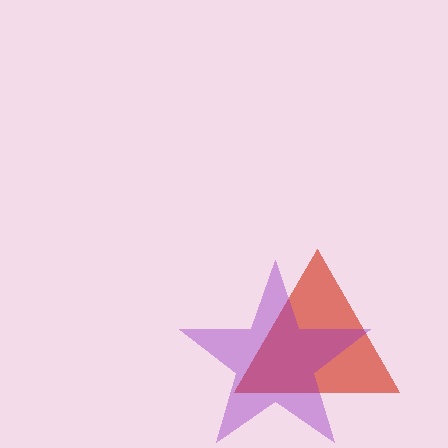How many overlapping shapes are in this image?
There are 2 overlapping shapes in the image.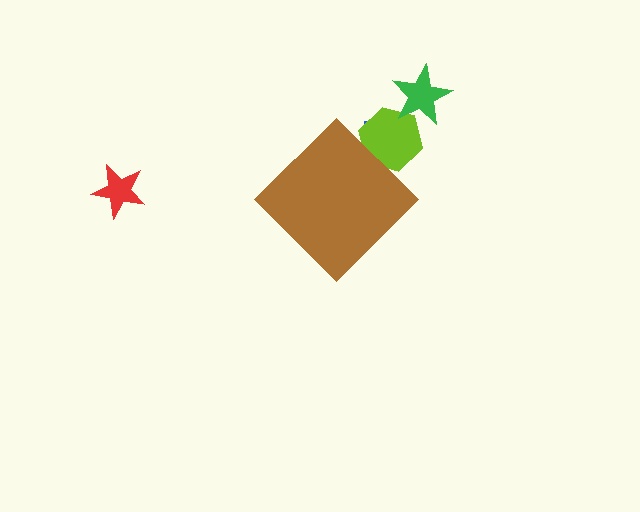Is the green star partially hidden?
No, the green star is fully visible.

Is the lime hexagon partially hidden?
Yes, the lime hexagon is partially hidden behind the brown diamond.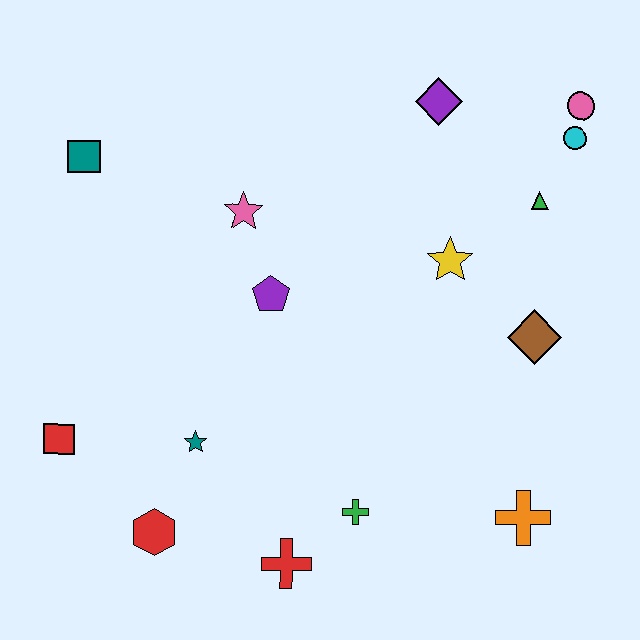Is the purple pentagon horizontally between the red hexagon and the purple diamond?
Yes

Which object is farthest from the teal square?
The orange cross is farthest from the teal square.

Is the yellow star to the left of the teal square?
No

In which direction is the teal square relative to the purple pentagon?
The teal square is to the left of the purple pentagon.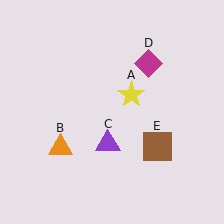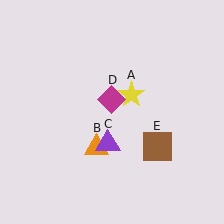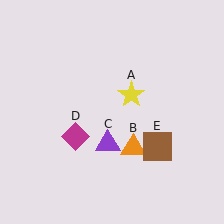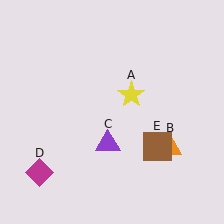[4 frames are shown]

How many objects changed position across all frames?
2 objects changed position: orange triangle (object B), magenta diamond (object D).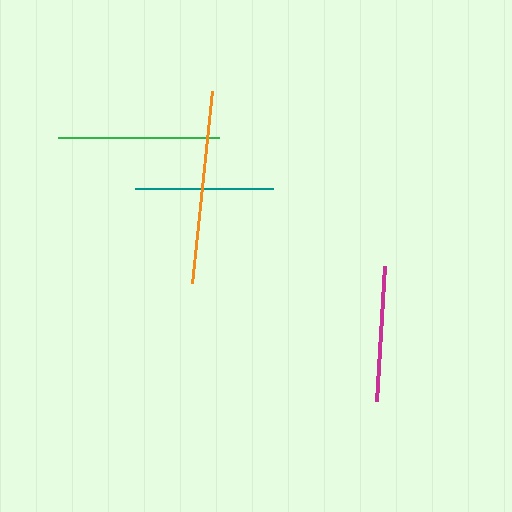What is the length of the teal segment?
The teal segment is approximately 138 pixels long.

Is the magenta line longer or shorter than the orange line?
The orange line is longer than the magenta line.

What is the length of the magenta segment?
The magenta segment is approximately 135 pixels long.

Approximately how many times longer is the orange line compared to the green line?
The orange line is approximately 1.2 times the length of the green line.